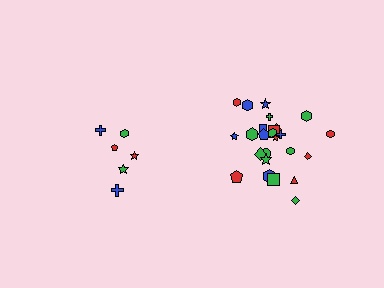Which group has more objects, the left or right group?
The right group.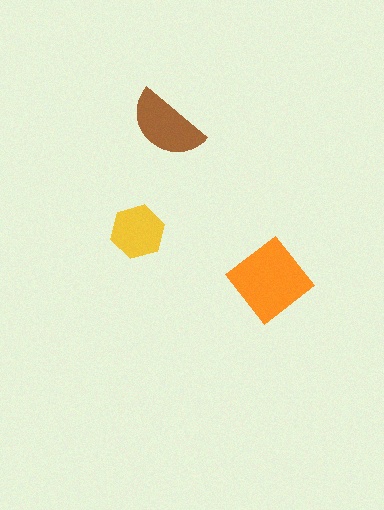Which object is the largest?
The orange diamond.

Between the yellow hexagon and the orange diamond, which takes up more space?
The orange diamond.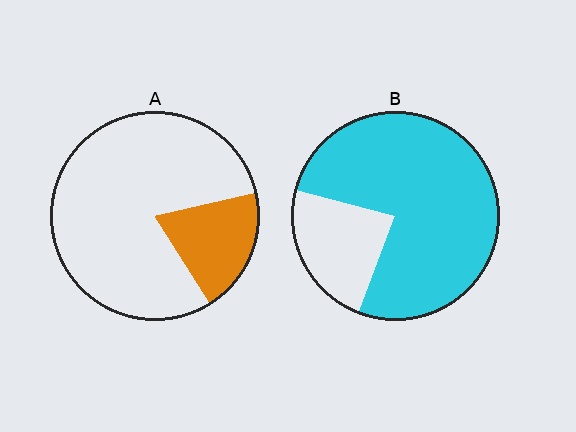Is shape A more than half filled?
No.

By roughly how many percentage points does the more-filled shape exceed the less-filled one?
By roughly 55 percentage points (B over A).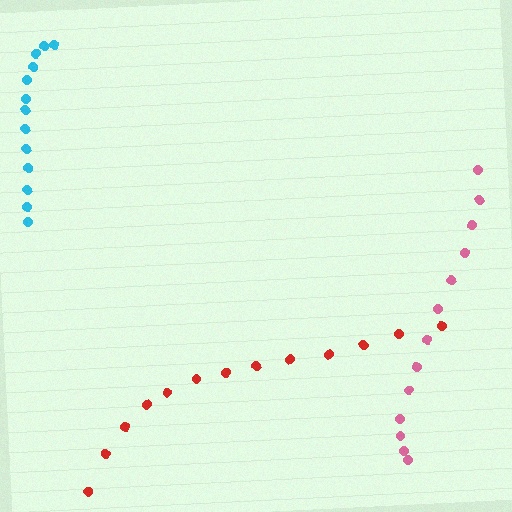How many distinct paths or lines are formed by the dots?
There are 3 distinct paths.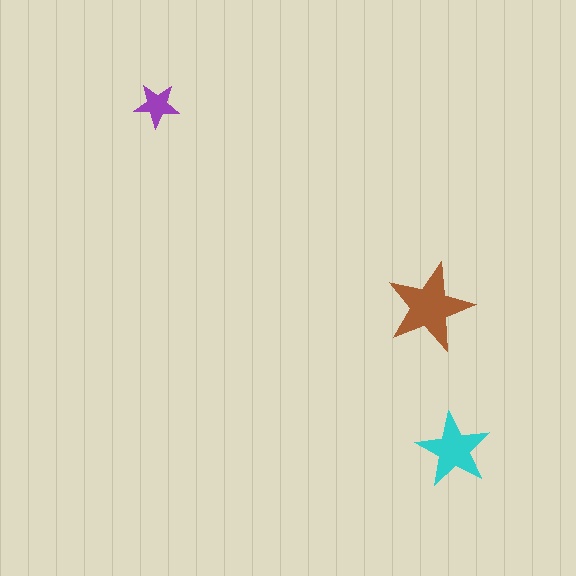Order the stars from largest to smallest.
the brown one, the cyan one, the purple one.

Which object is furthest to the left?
The purple star is leftmost.